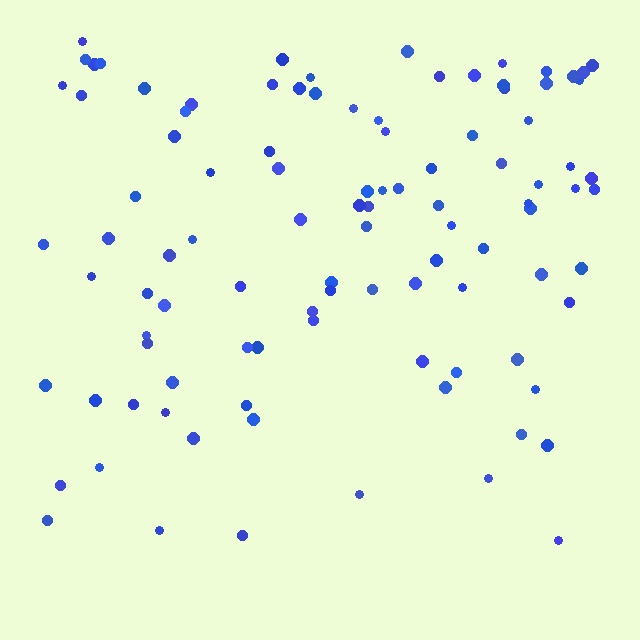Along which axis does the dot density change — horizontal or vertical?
Vertical.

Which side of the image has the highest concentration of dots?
The top.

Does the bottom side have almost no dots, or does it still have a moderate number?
Still a moderate number, just noticeably fewer than the top.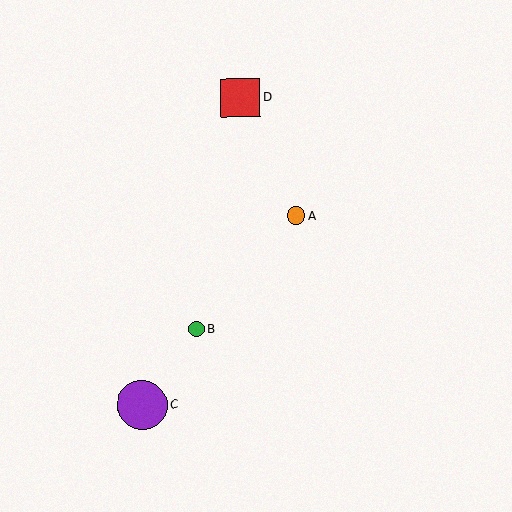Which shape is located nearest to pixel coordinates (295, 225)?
The orange circle (labeled A) at (297, 216) is nearest to that location.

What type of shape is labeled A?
Shape A is an orange circle.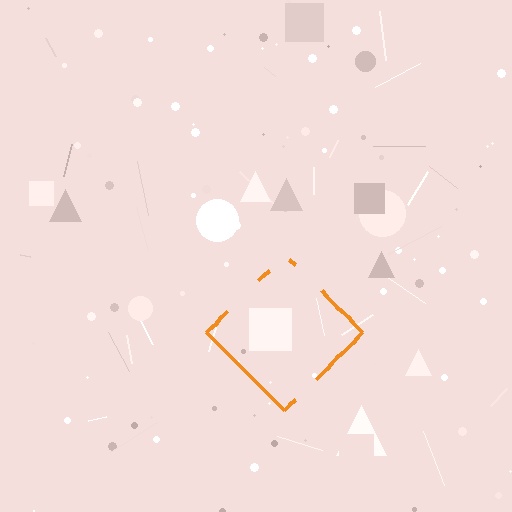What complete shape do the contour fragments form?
The contour fragments form a diamond.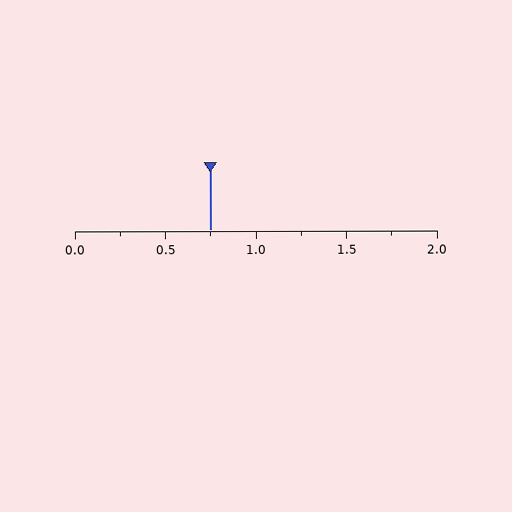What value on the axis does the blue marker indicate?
The marker indicates approximately 0.75.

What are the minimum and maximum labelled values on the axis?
The axis runs from 0.0 to 2.0.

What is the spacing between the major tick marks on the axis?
The major ticks are spaced 0.5 apart.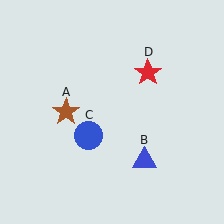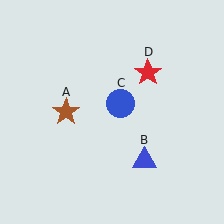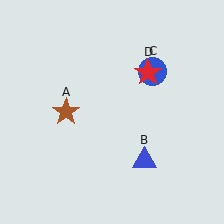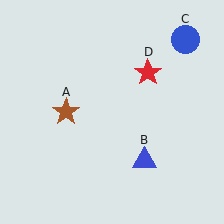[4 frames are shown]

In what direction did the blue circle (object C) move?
The blue circle (object C) moved up and to the right.